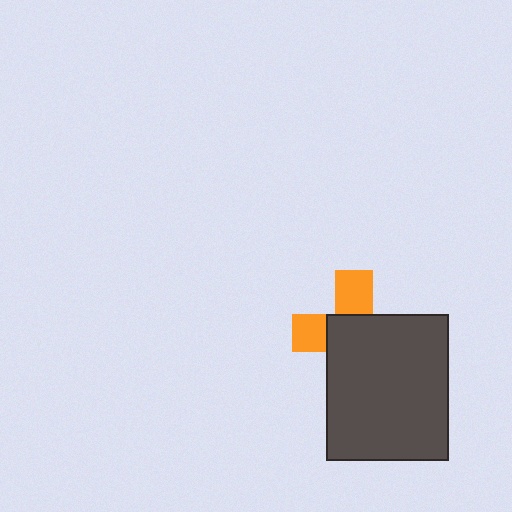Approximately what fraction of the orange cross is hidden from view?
Roughly 64% of the orange cross is hidden behind the dark gray rectangle.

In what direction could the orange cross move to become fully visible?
The orange cross could move toward the upper-left. That would shift it out from behind the dark gray rectangle entirely.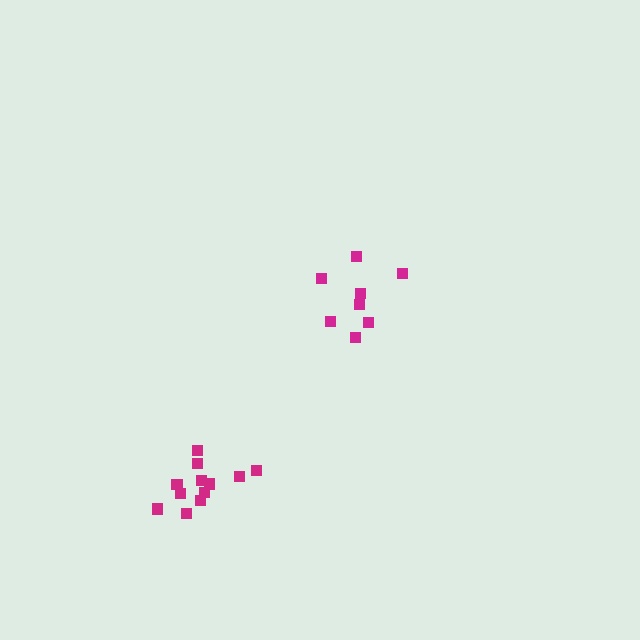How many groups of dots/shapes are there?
There are 2 groups.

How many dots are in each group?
Group 1: 8 dots, Group 2: 12 dots (20 total).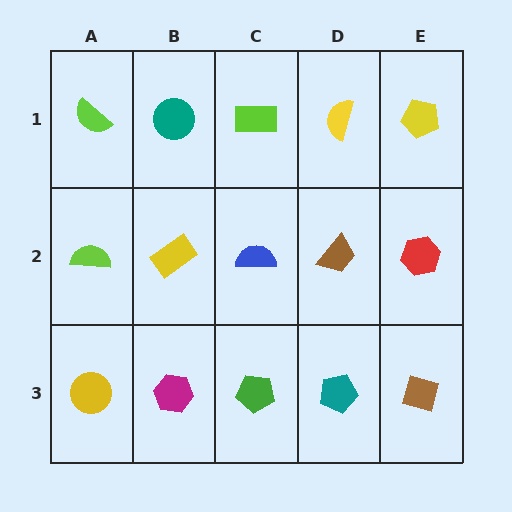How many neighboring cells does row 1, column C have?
3.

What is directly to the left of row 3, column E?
A teal pentagon.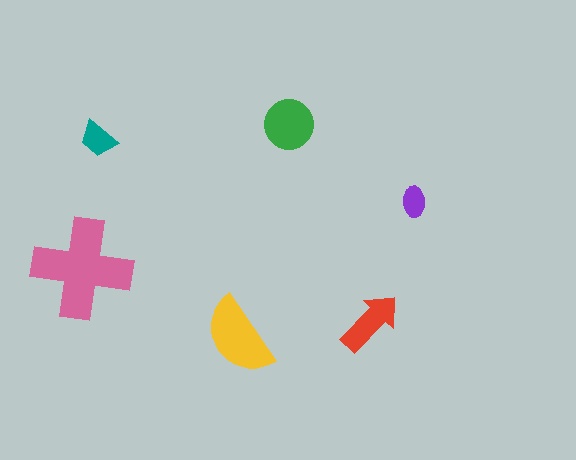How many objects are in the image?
There are 6 objects in the image.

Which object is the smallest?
The purple ellipse.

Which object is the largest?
The pink cross.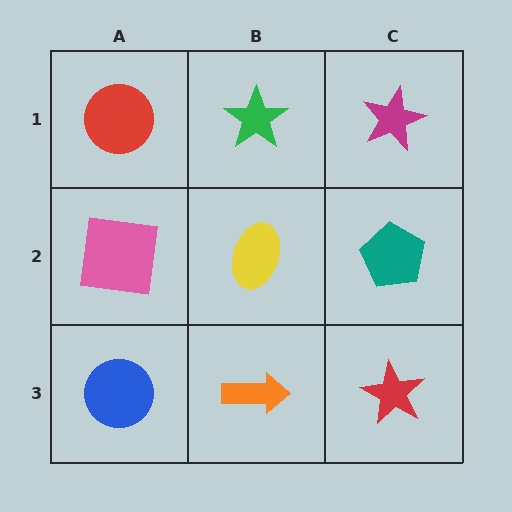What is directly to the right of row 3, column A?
An orange arrow.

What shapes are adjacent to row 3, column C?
A teal pentagon (row 2, column C), an orange arrow (row 3, column B).